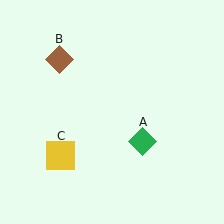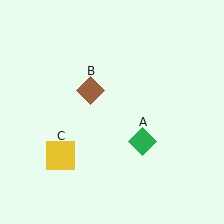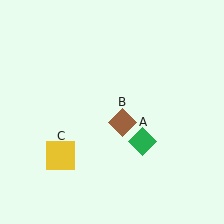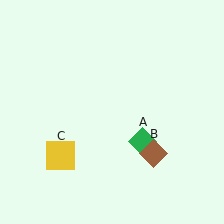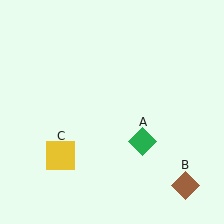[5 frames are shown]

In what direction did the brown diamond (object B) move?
The brown diamond (object B) moved down and to the right.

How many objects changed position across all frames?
1 object changed position: brown diamond (object B).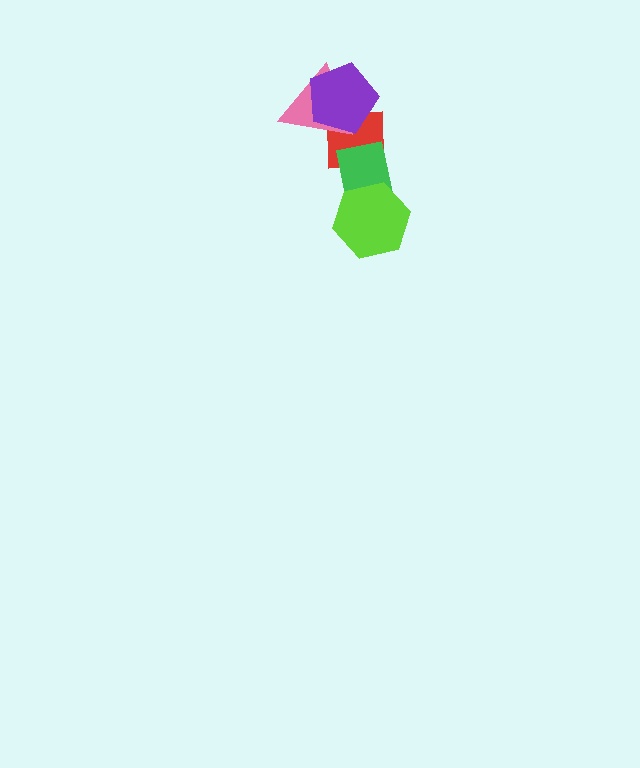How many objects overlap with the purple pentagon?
2 objects overlap with the purple pentagon.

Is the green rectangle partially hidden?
Yes, it is partially covered by another shape.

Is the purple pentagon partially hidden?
No, no other shape covers it.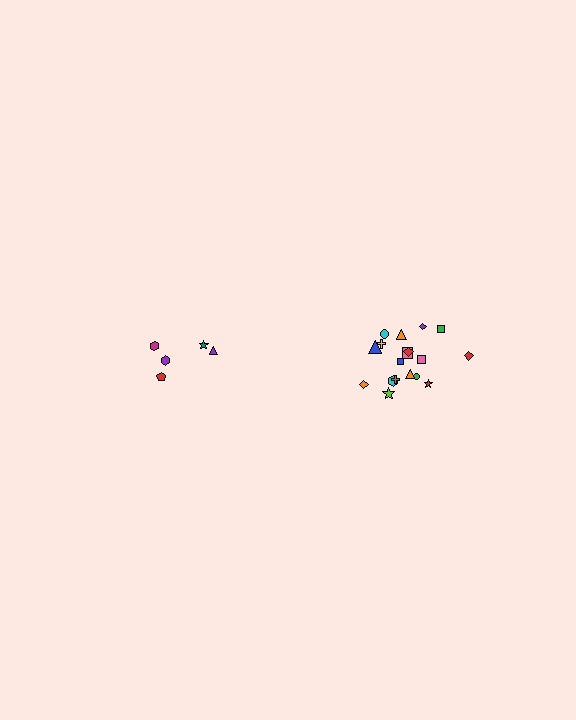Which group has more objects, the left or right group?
The right group.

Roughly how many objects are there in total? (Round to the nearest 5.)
Roughly 25 objects in total.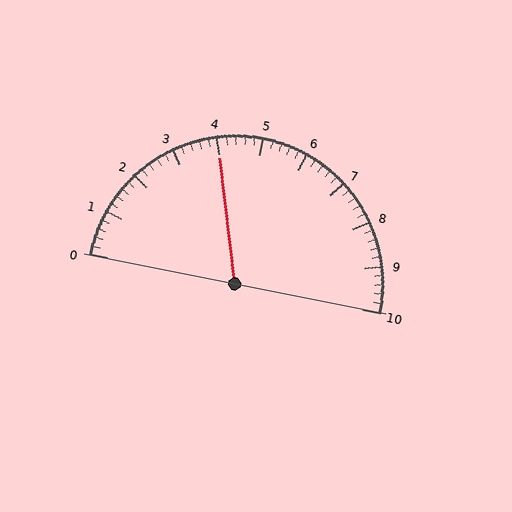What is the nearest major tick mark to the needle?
The nearest major tick mark is 4.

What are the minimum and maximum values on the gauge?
The gauge ranges from 0 to 10.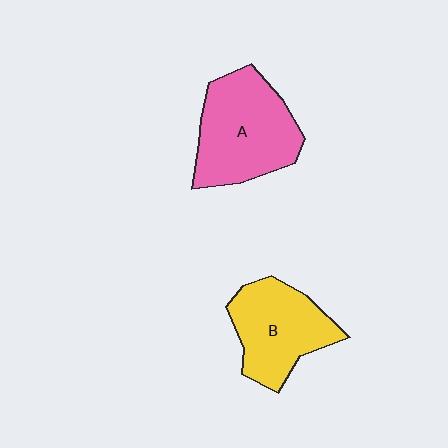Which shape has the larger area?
Shape A (pink).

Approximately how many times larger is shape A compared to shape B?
Approximately 1.2 times.